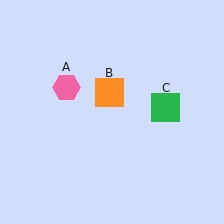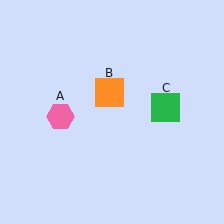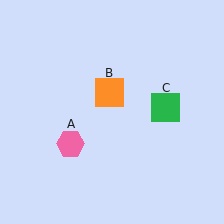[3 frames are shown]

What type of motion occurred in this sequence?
The pink hexagon (object A) rotated counterclockwise around the center of the scene.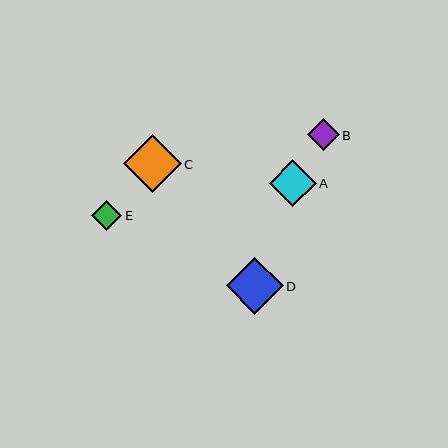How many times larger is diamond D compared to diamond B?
Diamond D is approximately 1.8 times the size of diamond B.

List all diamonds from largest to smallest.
From largest to smallest: C, D, A, B, E.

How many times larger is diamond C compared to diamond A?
Diamond C is approximately 1.2 times the size of diamond A.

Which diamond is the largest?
Diamond C is the largest with a size of approximately 58 pixels.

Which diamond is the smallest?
Diamond E is the smallest with a size of approximately 30 pixels.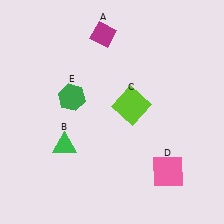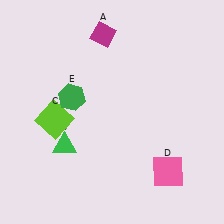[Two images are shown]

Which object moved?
The lime square (C) moved left.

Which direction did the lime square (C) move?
The lime square (C) moved left.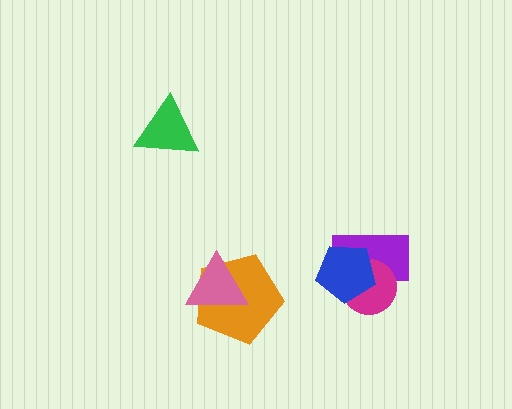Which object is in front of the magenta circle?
The blue pentagon is in front of the magenta circle.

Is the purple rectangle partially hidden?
Yes, it is partially covered by another shape.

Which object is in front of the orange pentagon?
The pink triangle is in front of the orange pentagon.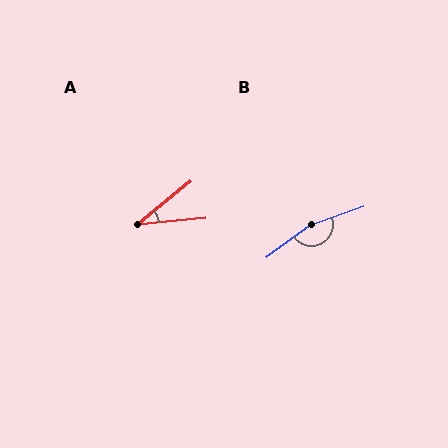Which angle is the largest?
B, at approximately 163 degrees.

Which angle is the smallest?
A, at approximately 33 degrees.